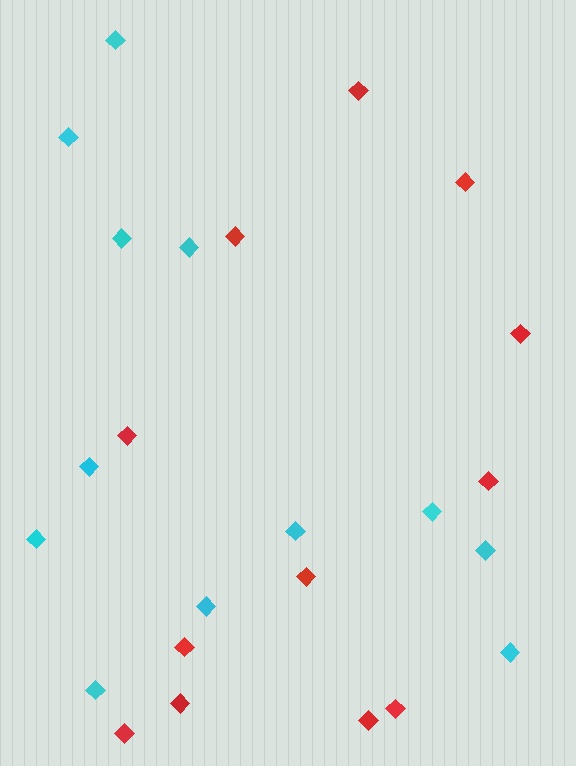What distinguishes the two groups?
There are 2 groups: one group of cyan diamonds (12) and one group of red diamonds (12).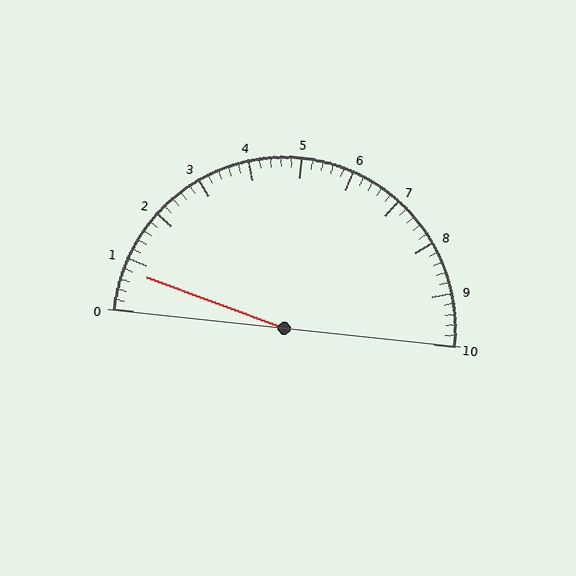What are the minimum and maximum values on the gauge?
The gauge ranges from 0 to 10.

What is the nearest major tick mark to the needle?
The nearest major tick mark is 1.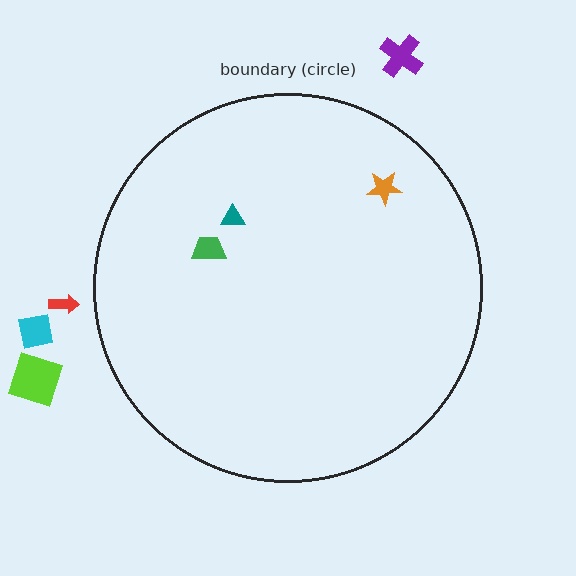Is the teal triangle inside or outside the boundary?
Inside.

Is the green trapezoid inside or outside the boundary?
Inside.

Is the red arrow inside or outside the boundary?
Outside.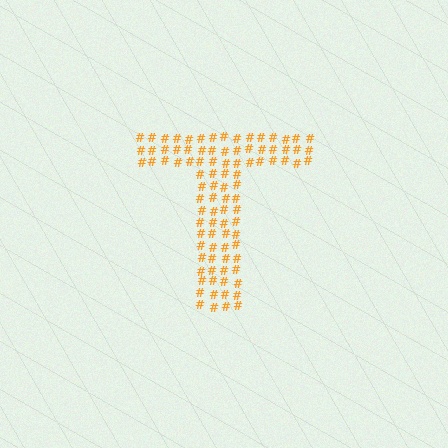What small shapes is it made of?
It is made of small hash symbols.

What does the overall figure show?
The overall figure shows the letter T.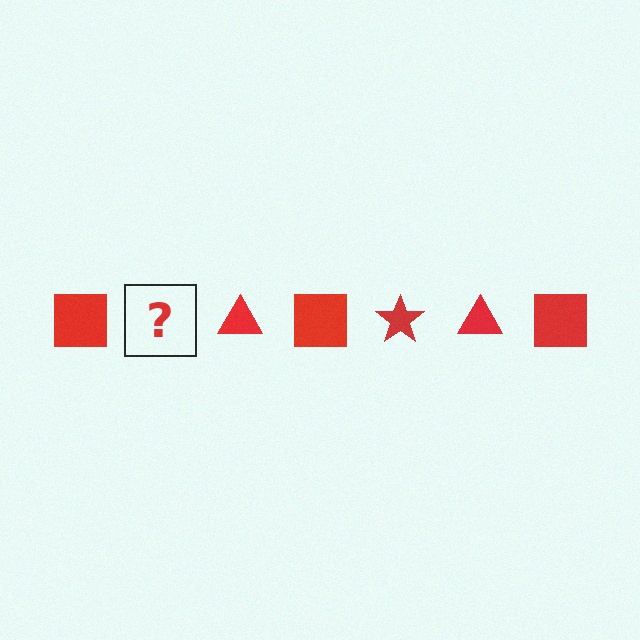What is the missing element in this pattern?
The missing element is a red star.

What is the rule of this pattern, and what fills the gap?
The rule is that the pattern cycles through square, star, triangle shapes in red. The gap should be filled with a red star.